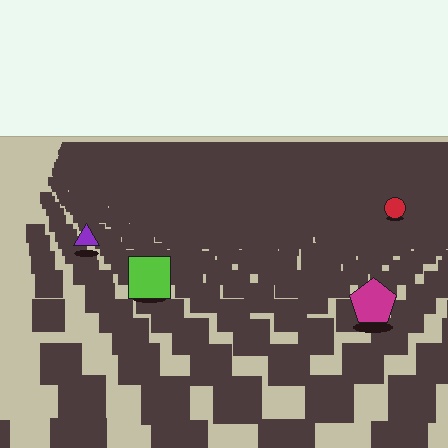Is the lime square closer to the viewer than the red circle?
Yes. The lime square is closer — you can tell from the texture gradient: the ground texture is coarser near it.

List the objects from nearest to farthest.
From nearest to farthest: the magenta pentagon, the lime square, the purple triangle, the red circle.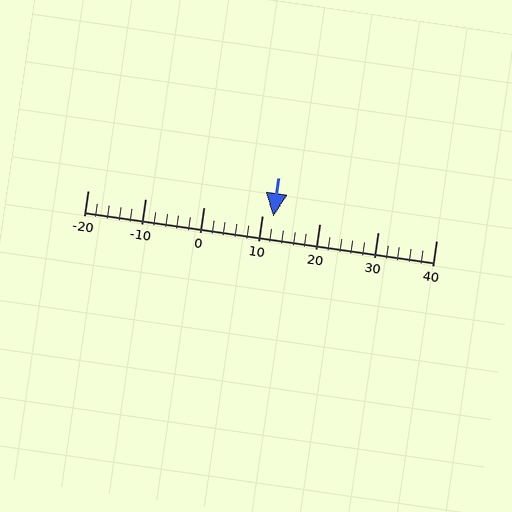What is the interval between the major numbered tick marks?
The major tick marks are spaced 10 units apart.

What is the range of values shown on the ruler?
The ruler shows values from -20 to 40.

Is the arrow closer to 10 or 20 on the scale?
The arrow is closer to 10.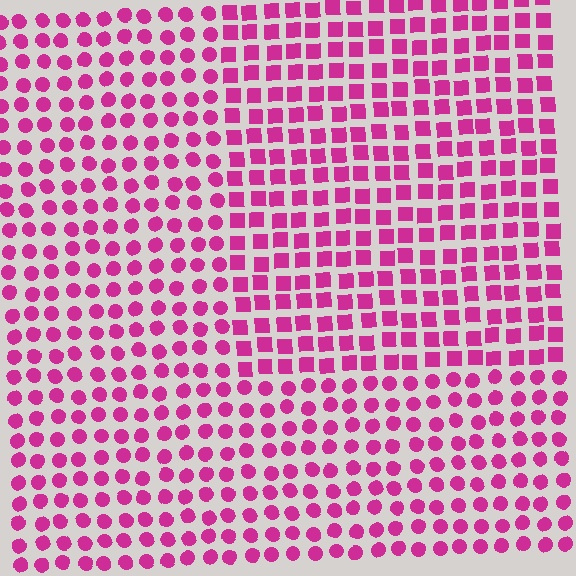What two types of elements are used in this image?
The image uses squares inside the rectangle region and circles outside it.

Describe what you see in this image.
The image is filled with small magenta elements arranged in a uniform grid. A rectangle-shaped region contains squares, while the surrounding area contains circles. The boundary is defined purely by the change in element shape.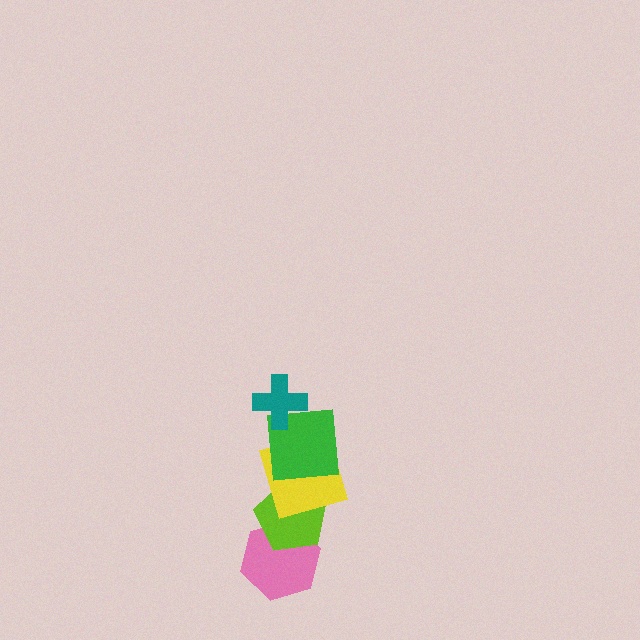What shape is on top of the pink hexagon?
The lime pentagon is on top of the pink hexagon.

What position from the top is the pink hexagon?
The pink hexagon is 5th from the top.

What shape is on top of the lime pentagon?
The yellow square is on top of the lime pentagon.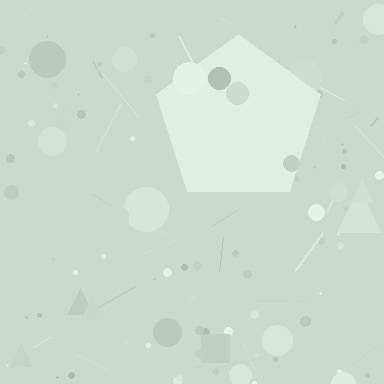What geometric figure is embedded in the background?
A pentagon is embedded in the background.